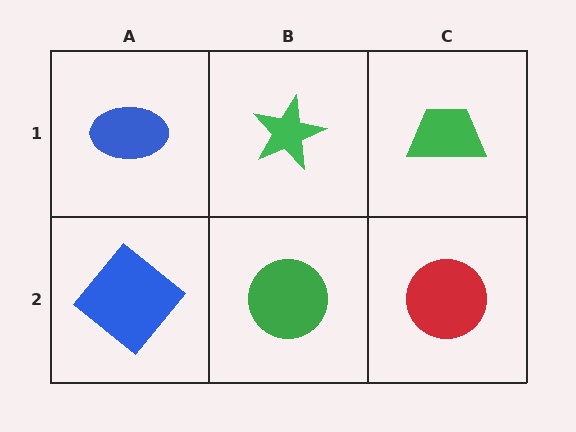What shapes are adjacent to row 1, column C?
A red circle (row 2, column C), a green star (row 1, column B).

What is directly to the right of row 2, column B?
A red circle.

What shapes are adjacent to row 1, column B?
A green circle (row 2, column B), a blue ellipse (row 1, column A), a green trapezoid (row 1, column C).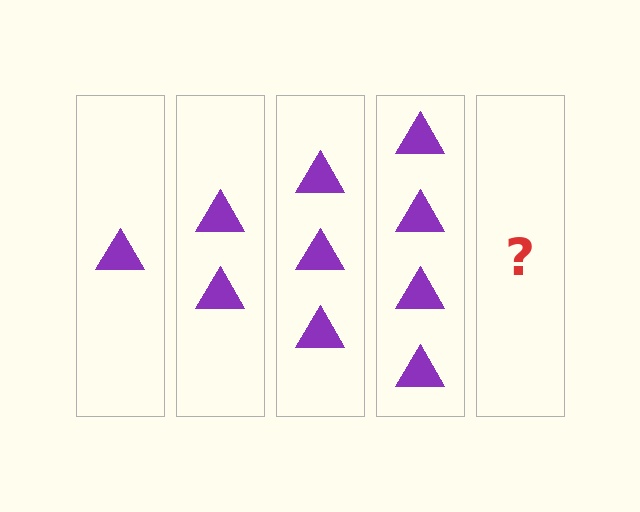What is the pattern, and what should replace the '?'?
The pattern is that each step adds one more triangle. The '?' should be 5 triangles.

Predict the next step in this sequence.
The next step is 5 triangles.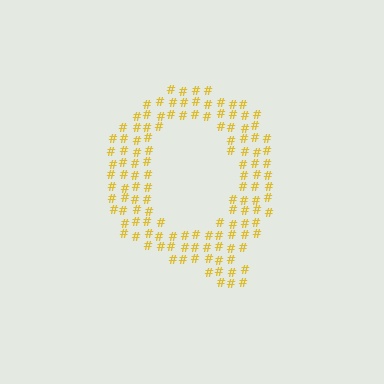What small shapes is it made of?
It is made of small hash symbols.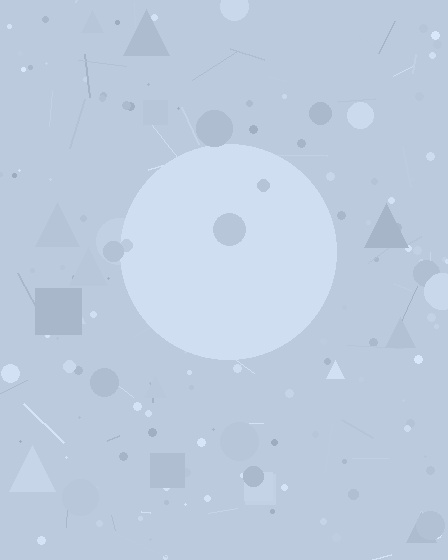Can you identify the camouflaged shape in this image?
The camouflaged shape is a circle.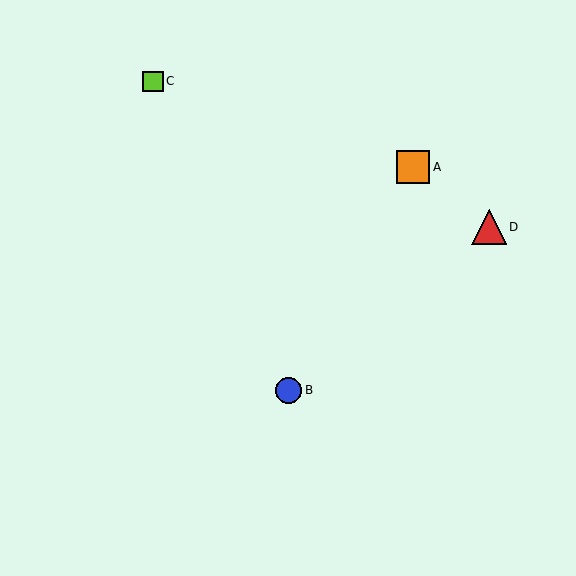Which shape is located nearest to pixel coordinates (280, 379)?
The blue circle (labeled B) at (289, 390) is nearest to that location.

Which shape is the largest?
The red triangle (labeled D) is the largest.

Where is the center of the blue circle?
The center of the blue circle is at (289, 390).